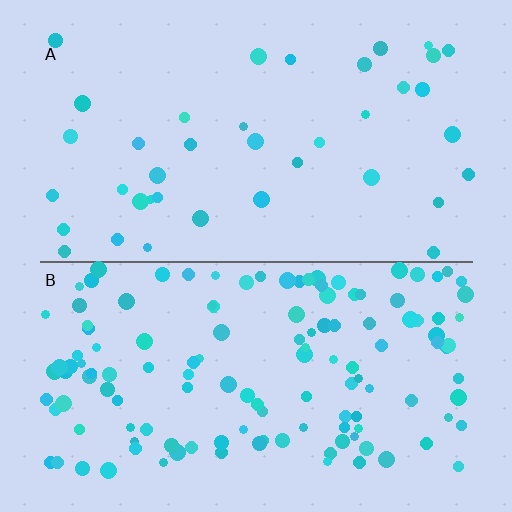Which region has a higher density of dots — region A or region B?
B (the bottom).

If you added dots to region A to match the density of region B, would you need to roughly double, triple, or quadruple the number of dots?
Approximately triple.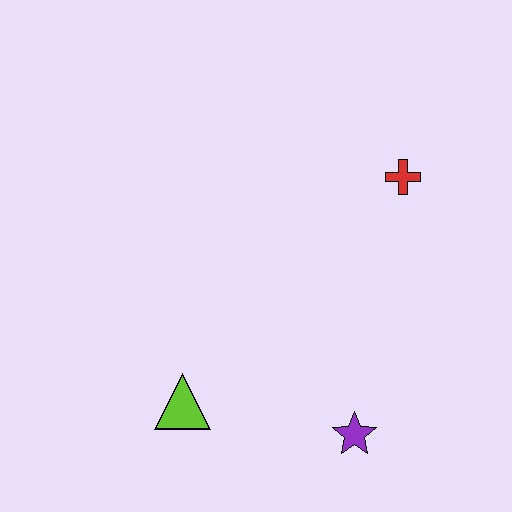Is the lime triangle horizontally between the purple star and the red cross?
No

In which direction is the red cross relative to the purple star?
The red cross is above the purple star.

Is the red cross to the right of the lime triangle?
Yes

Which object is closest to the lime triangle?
The purple star is closest to the lime triangle.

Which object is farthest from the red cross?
The lime triangle is farthest from the red cross.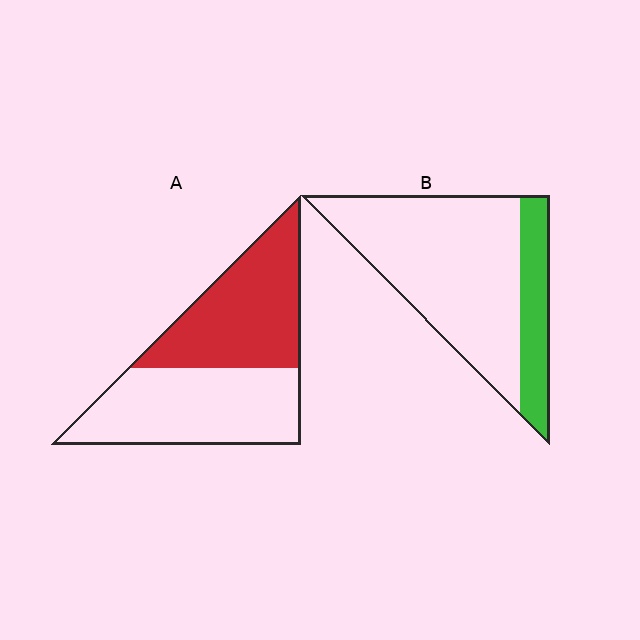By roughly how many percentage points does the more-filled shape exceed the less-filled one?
By roughly 25 percentage points (A over B).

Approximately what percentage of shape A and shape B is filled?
A is approximately 50% and B is approximately 25%.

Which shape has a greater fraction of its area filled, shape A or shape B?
Shape A.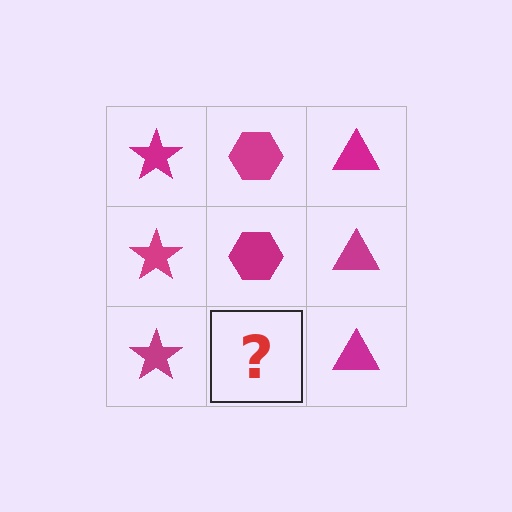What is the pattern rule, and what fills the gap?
The rule is that each column has a consistent shape. The gap should be filled with a magenta hexagon.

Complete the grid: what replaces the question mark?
The question mark should be replaced with a magenta hexagon.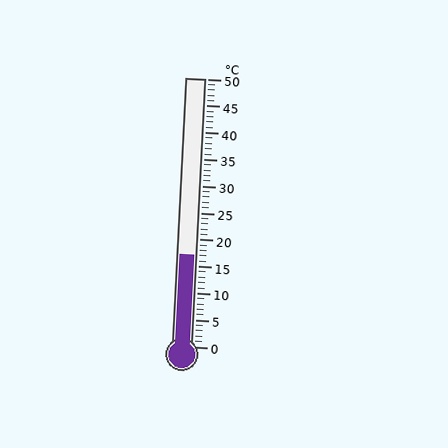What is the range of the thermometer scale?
The thermometer scale ranges from 0°C to 50°C.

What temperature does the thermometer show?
The thermometer shows approximately 17°C.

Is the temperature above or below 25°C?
The temperature is below 25°C.